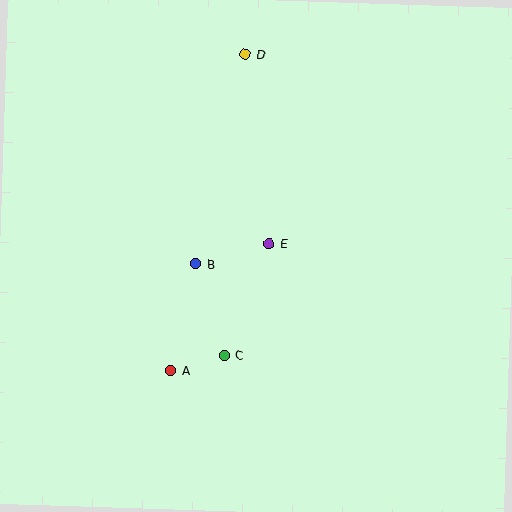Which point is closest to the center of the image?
Point E at (269, 243) is closest to the center.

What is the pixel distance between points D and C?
The distance between D and C is 302 pixels.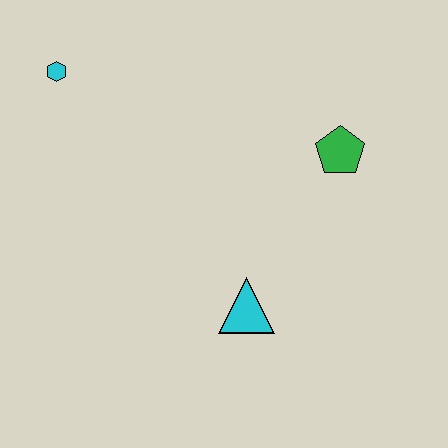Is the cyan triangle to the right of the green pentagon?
No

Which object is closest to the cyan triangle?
The green pentagon is closest to the cyan triangle.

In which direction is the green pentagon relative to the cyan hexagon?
The green pentagon is to the right of the cyan hexagon.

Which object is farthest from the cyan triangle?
The cyan hexagon is farthest from the cyan triangle.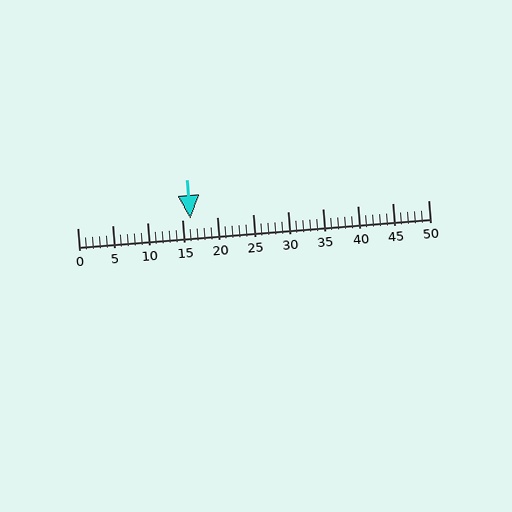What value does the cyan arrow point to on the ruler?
The cyan arrow points to approximately 16.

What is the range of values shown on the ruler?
The ruler shows values from 0 to 50.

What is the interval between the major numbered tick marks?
The major tick marks are spaced 5 units apart.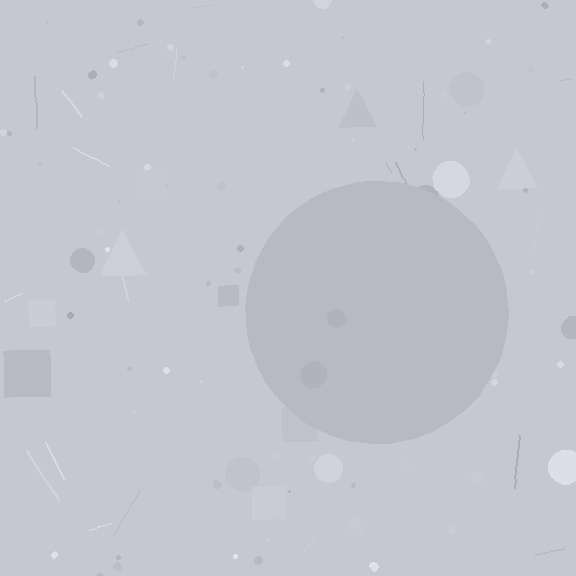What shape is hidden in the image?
A circle is hidden in the image.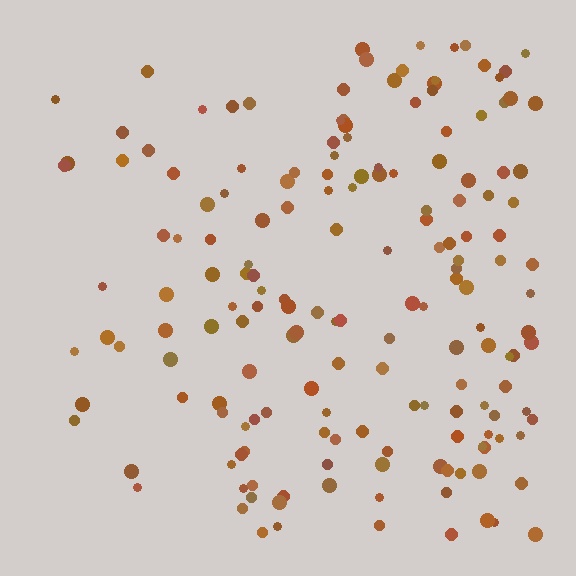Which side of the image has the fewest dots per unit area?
The left.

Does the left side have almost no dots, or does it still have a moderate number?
Still a moderate number, just noticeably fewer than the right.